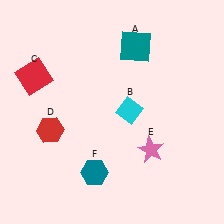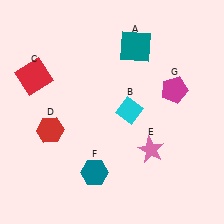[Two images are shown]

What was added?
A magenta pentagon (G) was added in Image 2.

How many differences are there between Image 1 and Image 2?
There is 1 difference between the two images.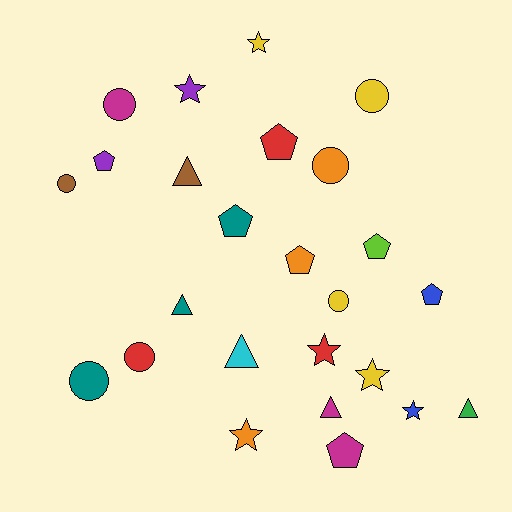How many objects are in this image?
There are 25 objects.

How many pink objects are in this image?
There are no pink objects.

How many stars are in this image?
There are 6 stars.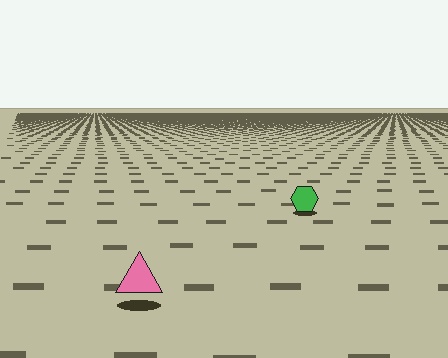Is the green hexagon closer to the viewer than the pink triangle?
No. The pink triangle is closer — you can tell from the texture gradient: the ground texture is coarser near it.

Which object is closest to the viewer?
The pink triangle is closest. The texture marks near it are larger and more spread out.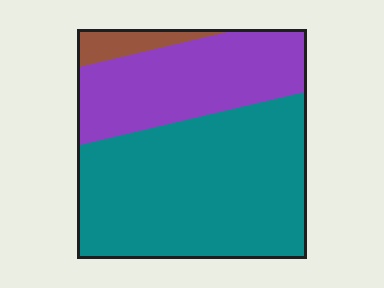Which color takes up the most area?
Teal, at roughly 60%.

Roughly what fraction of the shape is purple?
Purple covers around 35% of the shape.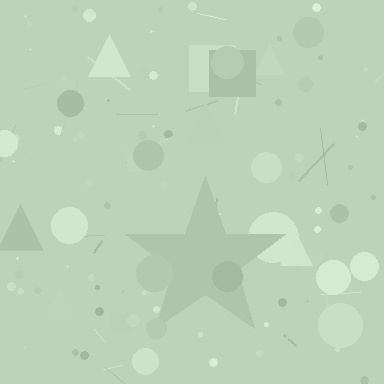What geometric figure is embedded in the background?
A star is embedded in the background.